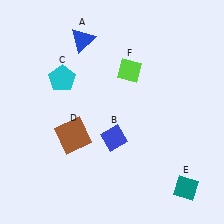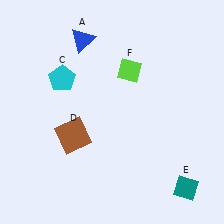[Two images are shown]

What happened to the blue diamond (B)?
The blue diamond (B) was removed in Image 2. It was in the bottom-right area of Image 1.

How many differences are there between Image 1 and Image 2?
There is 1 difference between the two images.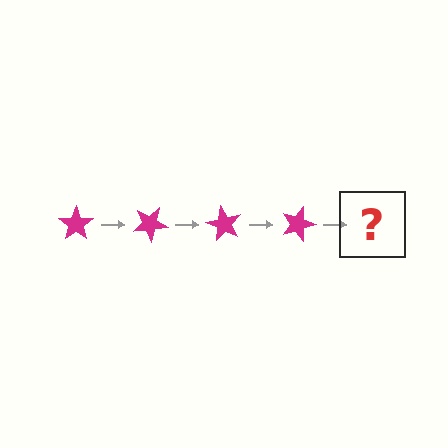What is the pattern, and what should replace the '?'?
The pattern is that the star rotates 30 degrees each step. The '?' should be a magenta star rotated 120 degrees.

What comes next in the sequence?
The next element should be a magenta star rotated 120 degrees.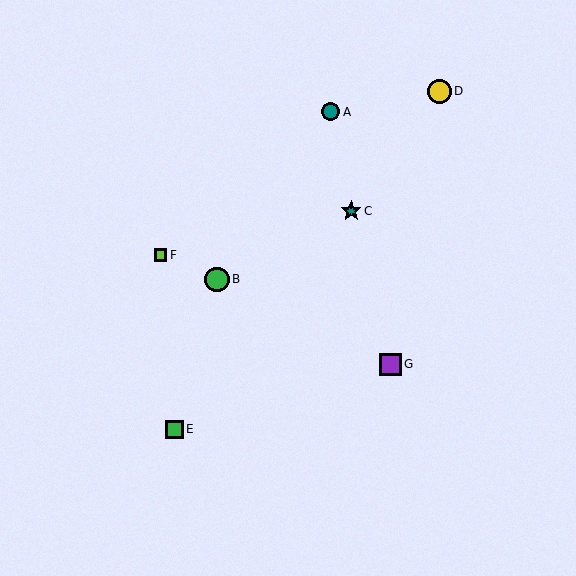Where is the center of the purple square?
The center of the purple square is at (391, 364).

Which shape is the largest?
The green circle (labeled B) is the largest.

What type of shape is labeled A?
Shape A is a teal circle.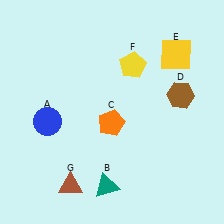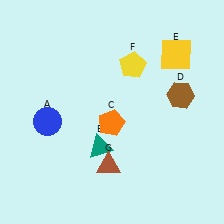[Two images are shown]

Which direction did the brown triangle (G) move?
The brown triangle (G) moved right.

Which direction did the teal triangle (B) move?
The teal triangle (B) moved up.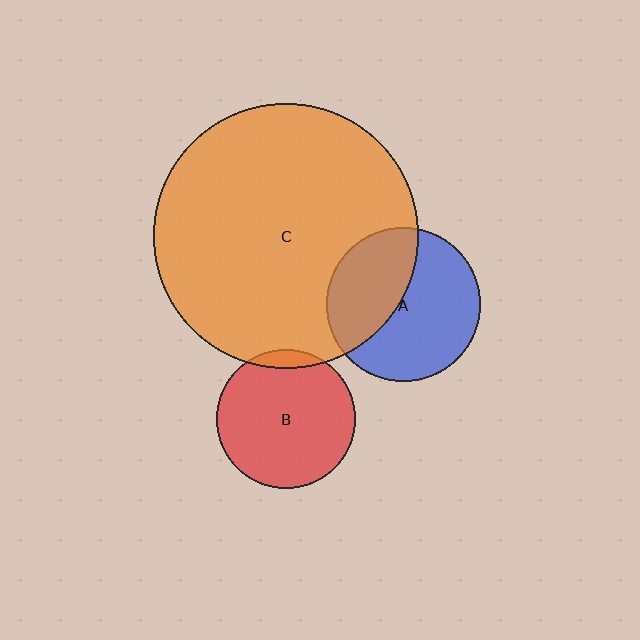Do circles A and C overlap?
Yes.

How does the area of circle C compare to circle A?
Approximately 3.0 times.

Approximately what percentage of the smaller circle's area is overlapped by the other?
Approximately 40%.